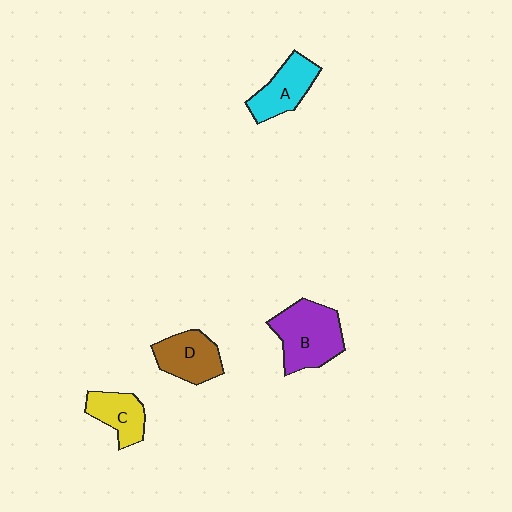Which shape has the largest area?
Shape B (purple).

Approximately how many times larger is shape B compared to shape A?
Approximately 1.4 times.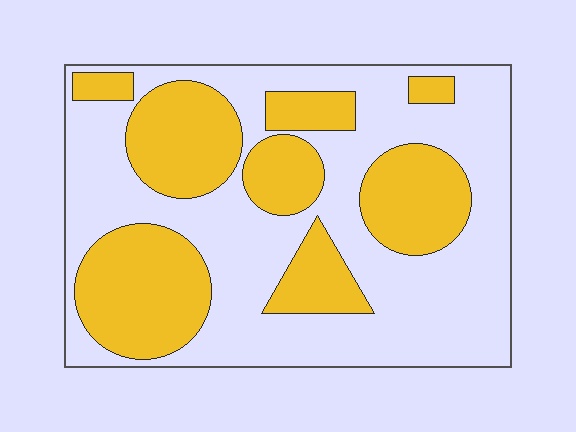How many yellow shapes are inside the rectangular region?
8.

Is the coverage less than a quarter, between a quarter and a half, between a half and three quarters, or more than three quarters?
Between a quarter and a half.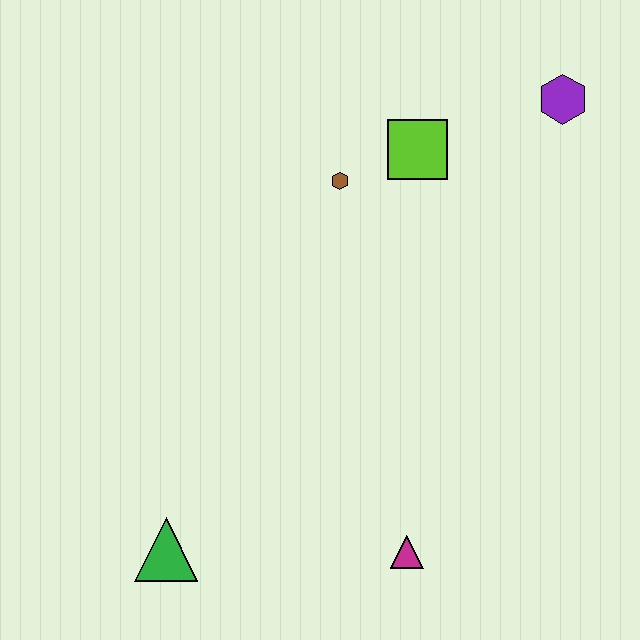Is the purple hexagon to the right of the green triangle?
Yes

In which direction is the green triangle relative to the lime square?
The green triangle is below the lime square.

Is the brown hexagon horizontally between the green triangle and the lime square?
Yes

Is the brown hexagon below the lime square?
Yes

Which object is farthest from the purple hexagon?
The green triangle is farthest from the purple hexagon.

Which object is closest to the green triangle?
The magenta triangle is closest to the green triangle.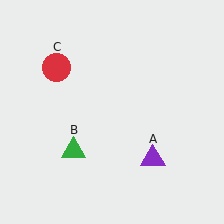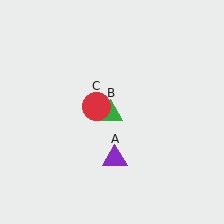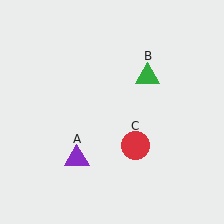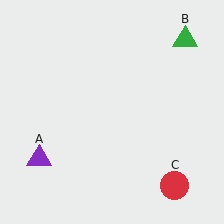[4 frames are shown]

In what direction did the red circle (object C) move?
The red circle (object C) moved down and to the right.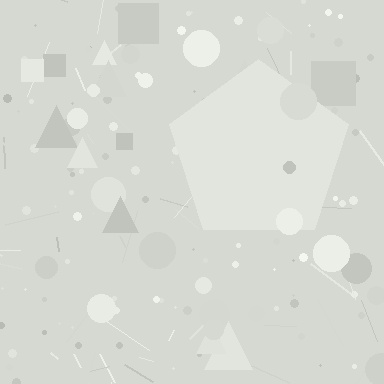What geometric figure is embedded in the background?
A pentagon is embedded in the background.